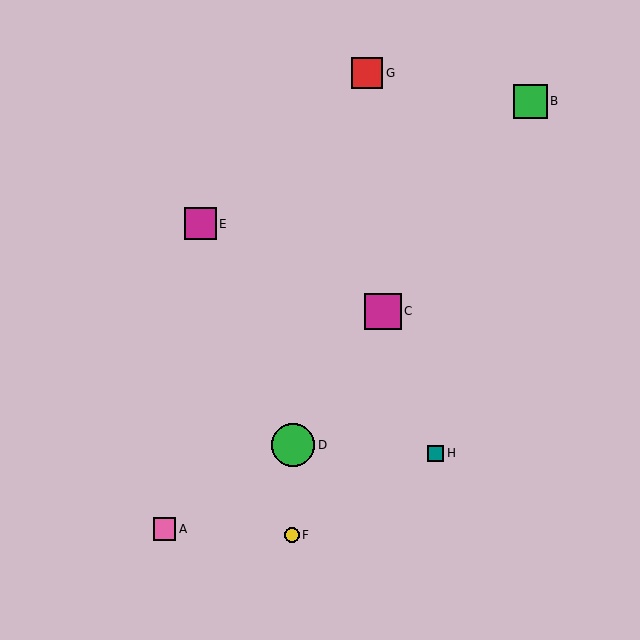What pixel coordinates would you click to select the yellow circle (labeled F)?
Click at (292, 535) to select the yellow circle F.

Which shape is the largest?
The green circle (labeled D) is the largest.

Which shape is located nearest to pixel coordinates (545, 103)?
The green square (labeled B) at (530, 102) is nearest to that location.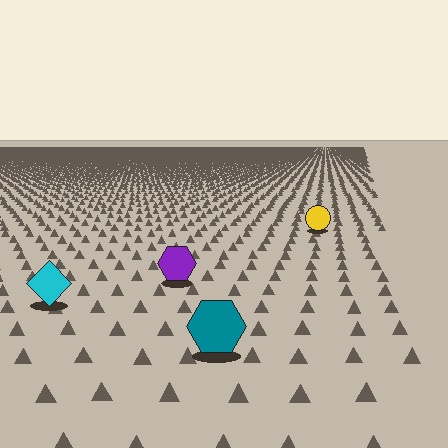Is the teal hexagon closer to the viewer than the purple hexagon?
Yes. The teal hexagon is closer — you can tell from the texture gradient: the ground texture is coarser near it.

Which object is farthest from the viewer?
The yellow circle is farthest from the viewer. It appears smaller and the ground texture around it is denser.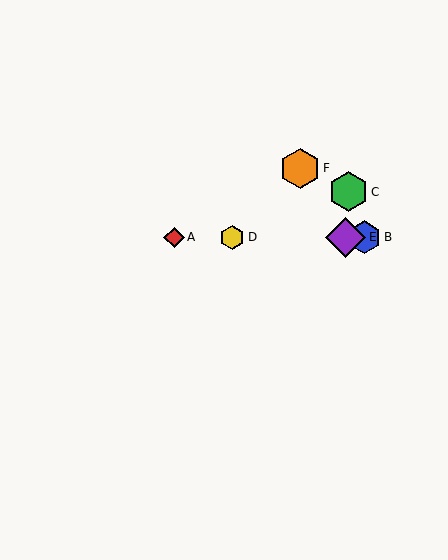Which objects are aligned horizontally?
Objects A, B, D, E are aligned horizontally.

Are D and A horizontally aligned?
Yes, both are at y≈237.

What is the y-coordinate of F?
Object F is at y≈168.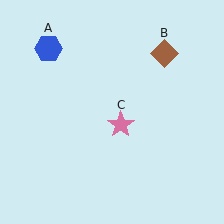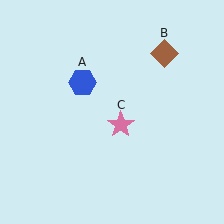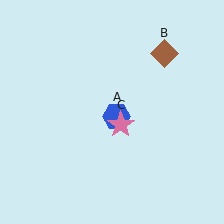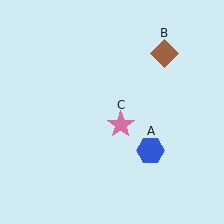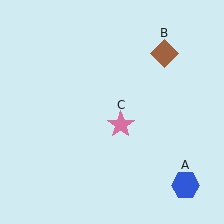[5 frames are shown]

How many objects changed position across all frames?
1 object changed position: blue hexagon (object A).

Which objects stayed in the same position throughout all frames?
Brown diamond (object B) and pink star (object C) remained stationary.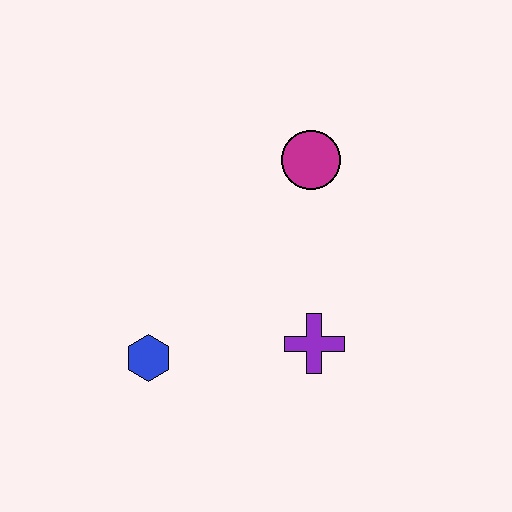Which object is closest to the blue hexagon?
The purple cross is closest to the blue hexagon.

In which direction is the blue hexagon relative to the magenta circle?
The blue hexagon is below the magenta circle.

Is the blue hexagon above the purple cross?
No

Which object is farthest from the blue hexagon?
The magenta circle is farthest from the blue hexagon.